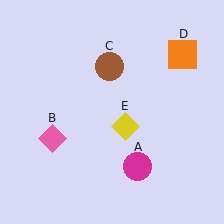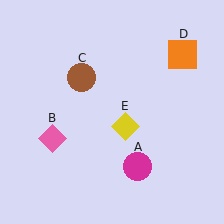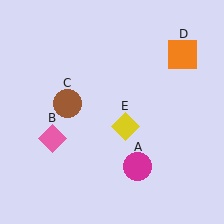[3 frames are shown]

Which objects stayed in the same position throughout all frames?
Magenta circle (object A) and pink diamond (object B) and orange square (object D) and yellow diamond (object E) remained stationary.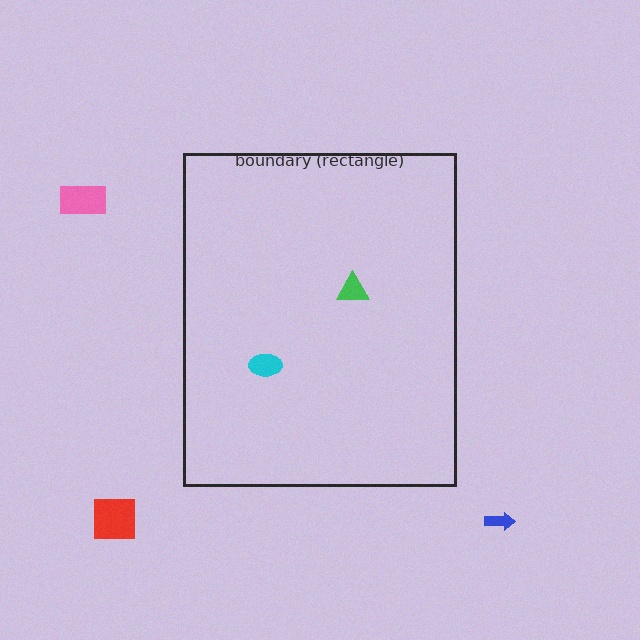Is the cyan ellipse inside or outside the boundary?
Inside.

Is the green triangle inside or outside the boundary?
Inside.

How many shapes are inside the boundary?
2 inside, 3 outside.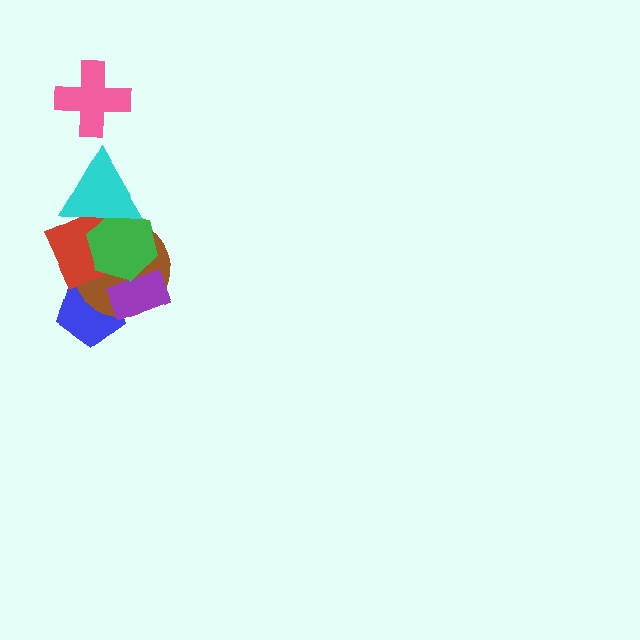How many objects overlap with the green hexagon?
4 objects overlap with the green hexagon.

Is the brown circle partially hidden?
Yes, it is partially covered by another shape.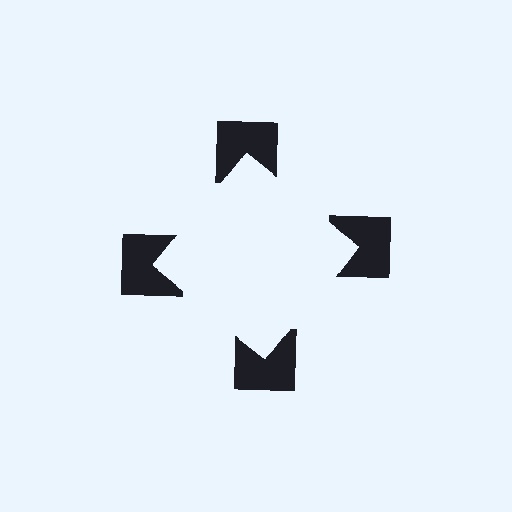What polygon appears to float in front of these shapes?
An illusory square — its edges are inferred from the aligned wedge cuts in the notched squares, not physically drawn.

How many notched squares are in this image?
There are 4 — one at each vertex of the illusory square.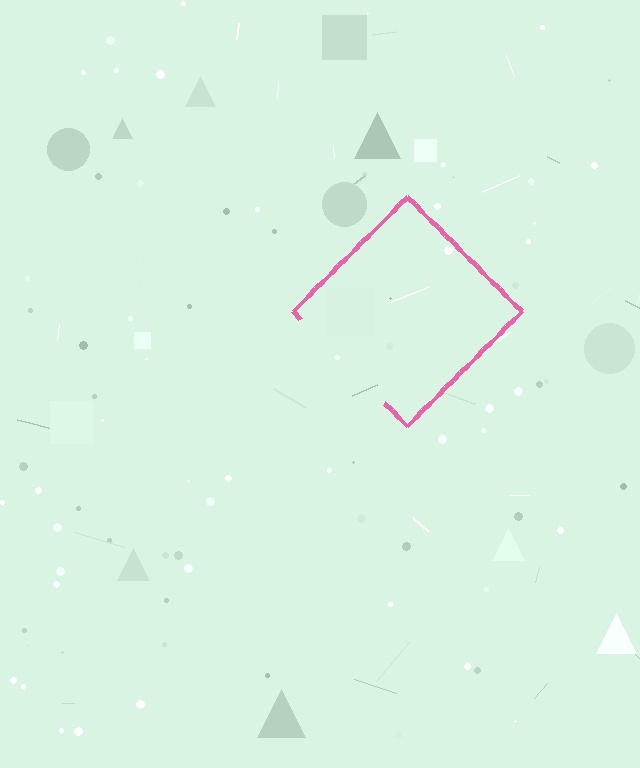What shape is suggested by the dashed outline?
The dashed outline suggests a diamond.